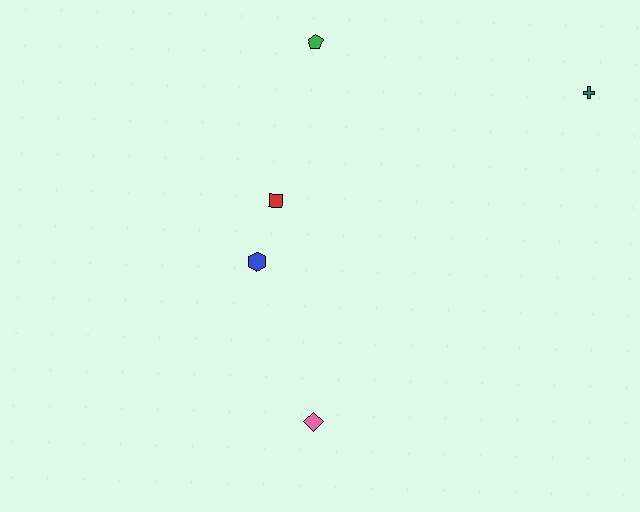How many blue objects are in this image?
There is 1 blue object.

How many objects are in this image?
There are 5 objects.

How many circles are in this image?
There are no circles.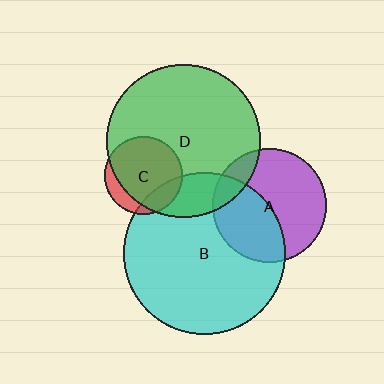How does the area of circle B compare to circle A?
Approximately 2.0 times.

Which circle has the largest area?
Circle B (cyan).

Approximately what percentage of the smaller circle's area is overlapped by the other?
Approximately 80%.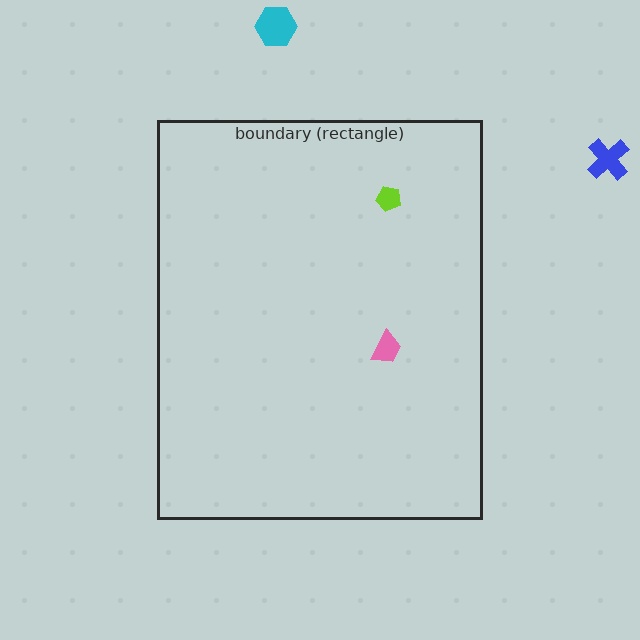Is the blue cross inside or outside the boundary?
Outside.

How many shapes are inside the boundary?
2 inside, 2 outside.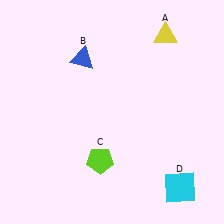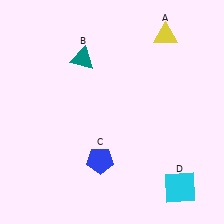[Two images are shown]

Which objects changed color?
B changed from blue to teal. C changed from lime to blue.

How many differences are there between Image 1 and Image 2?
There are 2 differences between the two images.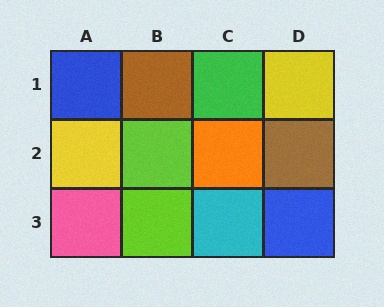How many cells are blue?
2 cells are blue.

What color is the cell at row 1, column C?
Green.